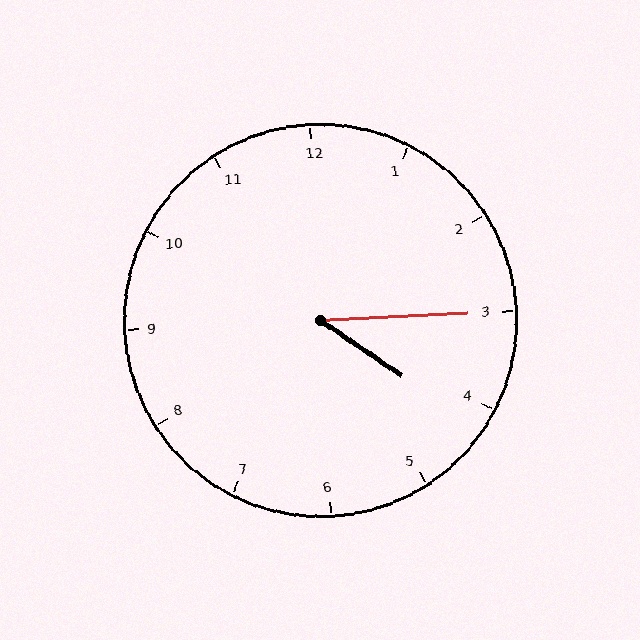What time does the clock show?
4:15.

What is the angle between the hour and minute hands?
Approximately 38 degrees.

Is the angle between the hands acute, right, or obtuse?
It is acute.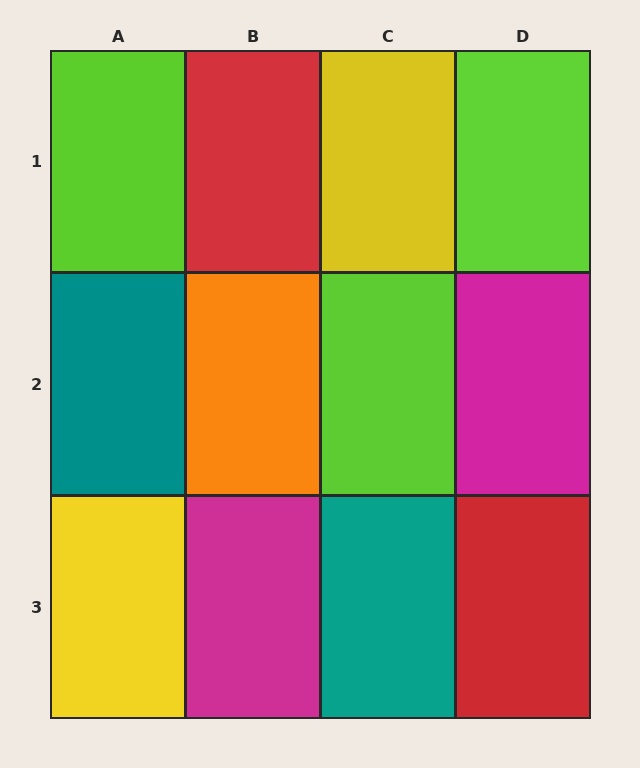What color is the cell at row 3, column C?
Teal.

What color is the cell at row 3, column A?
Yellow.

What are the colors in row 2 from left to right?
Teal, orange, lime, magenta.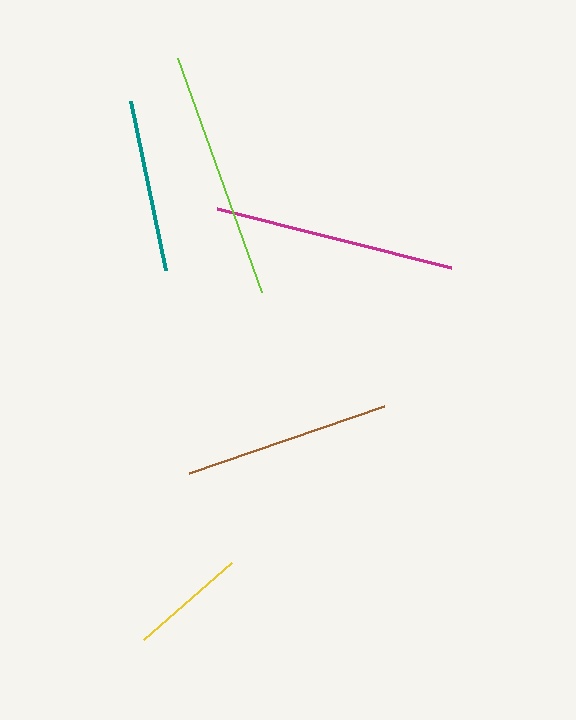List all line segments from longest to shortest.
From longest to shortest: lime, magenta, brown, teal, yellow.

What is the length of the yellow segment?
The yellow segment is approximately 118 pixels long.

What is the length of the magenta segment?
The magenta segment is approximately 241 pixels long.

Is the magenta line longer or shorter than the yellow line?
The magenta line is longer than the yellow line.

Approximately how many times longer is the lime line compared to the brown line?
The lime line is approximately 1.2 times the length of the brown line.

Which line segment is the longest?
The lime line is the longest at approximately 249 pixels.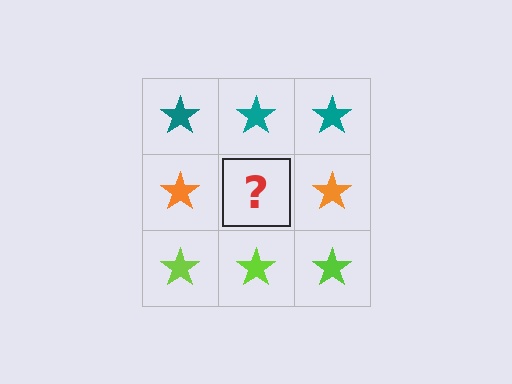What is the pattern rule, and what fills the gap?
The rule is that each row has a consistent color. The gap should be filled with an orange star.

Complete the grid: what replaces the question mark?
The question mark should be replaced with an orange star.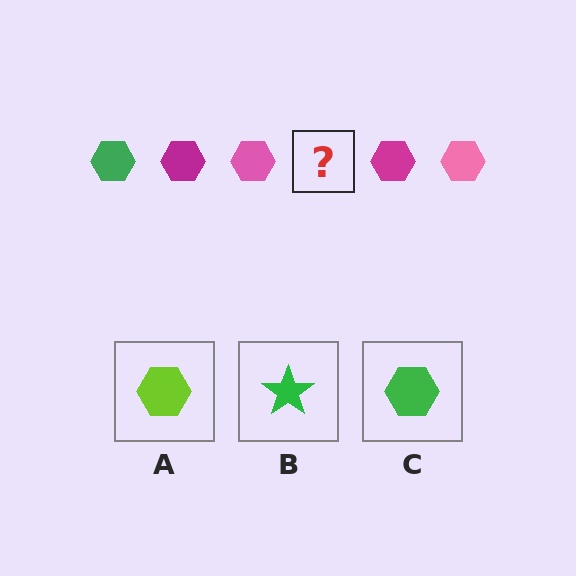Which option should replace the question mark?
Option C.